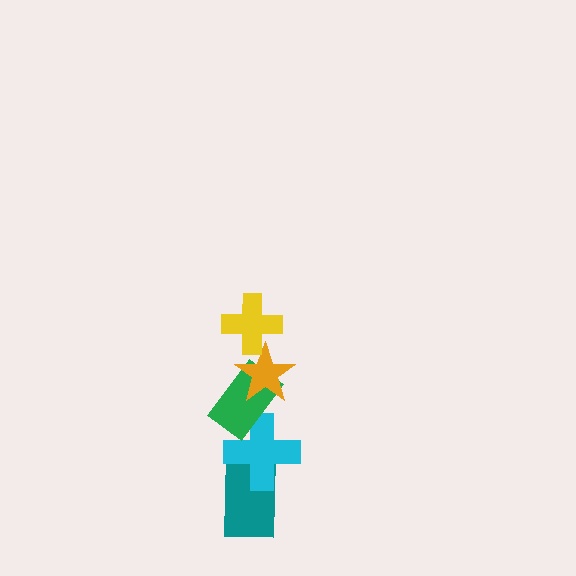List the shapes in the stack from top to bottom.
From top to bottom: the yellow cross, the orange star, the green rectangle, the cyan cross, the teal rectangle.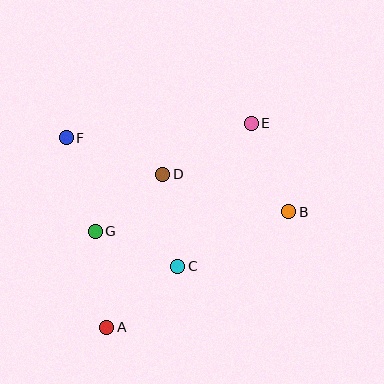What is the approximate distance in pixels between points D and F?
The distance between D and F is approximately 103 pixels.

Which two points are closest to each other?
Points D and G are closest to each other.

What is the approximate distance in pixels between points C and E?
The distance between C and E is approximately 161 pixels.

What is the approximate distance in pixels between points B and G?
The distance between B and G is approximately 194 pixels.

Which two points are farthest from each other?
Points A and E are farthest from each other.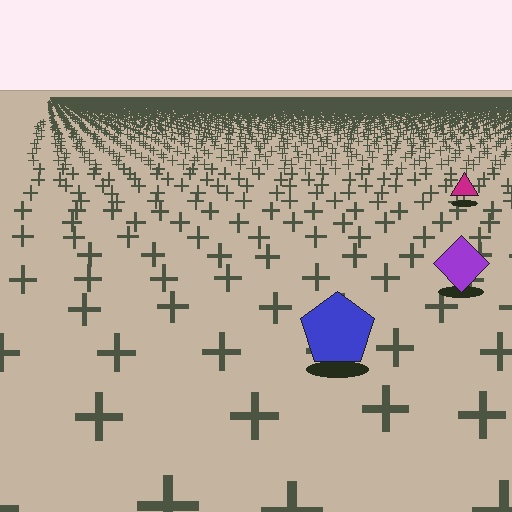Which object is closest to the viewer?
The blue pentagon is closest. The texture marks near it are larger and more spread out.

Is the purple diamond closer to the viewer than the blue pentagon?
No. The blue pentagon is closer — you can tell from the texture gradient: the ground texture is coarser near it.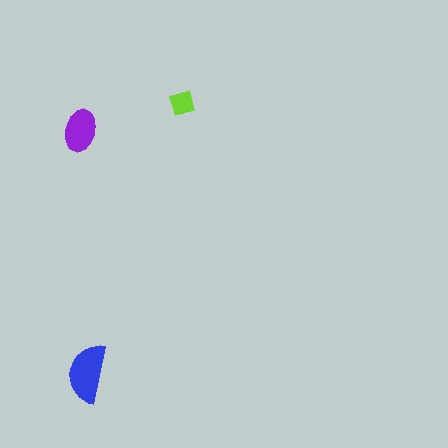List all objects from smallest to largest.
The lime diamond, the purple ellipse, the blue semicircle.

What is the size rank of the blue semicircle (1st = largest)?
1st.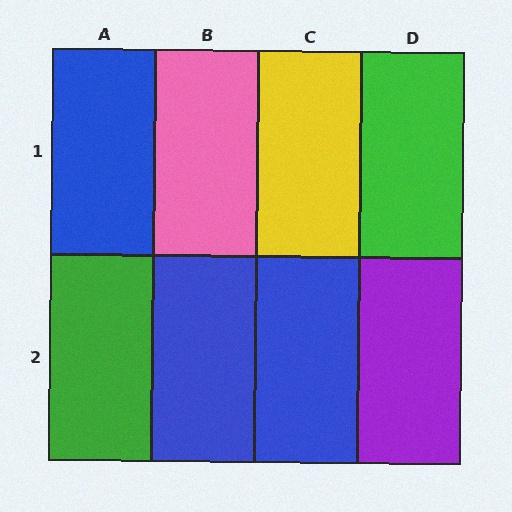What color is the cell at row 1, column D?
Green.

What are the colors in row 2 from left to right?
Green, blue, blue, purple.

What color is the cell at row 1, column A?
Blue.